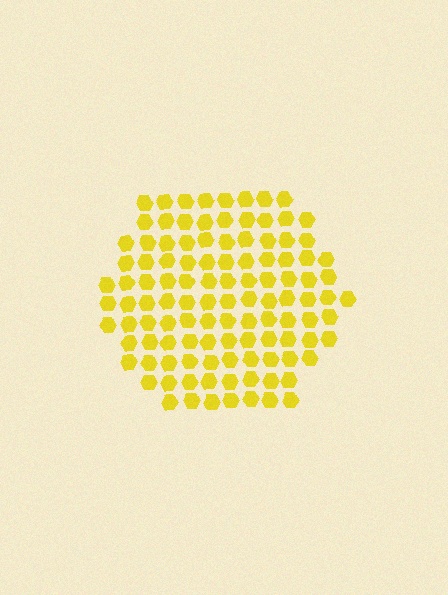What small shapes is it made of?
It is made of small hexagons.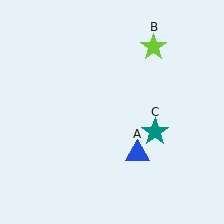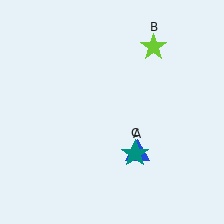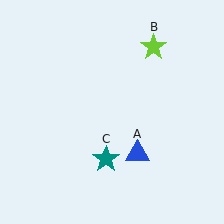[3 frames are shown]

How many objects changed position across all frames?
1 object changed position: teal star (object C).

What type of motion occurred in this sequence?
The teal star (object C) rotated clockwise around the center of the scene.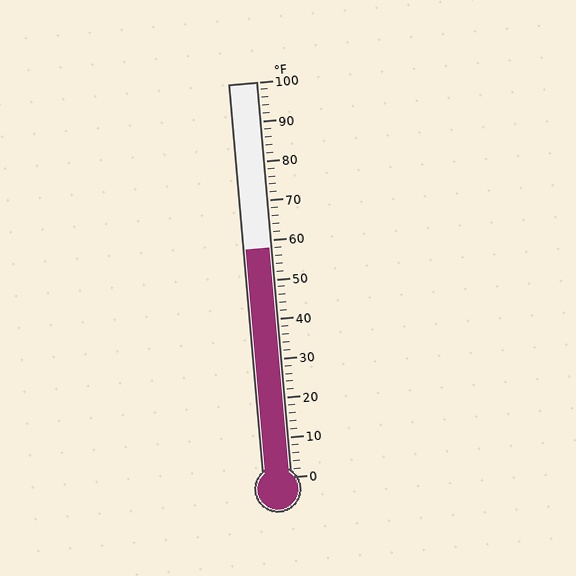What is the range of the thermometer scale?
The thermometer scale ranges from 0°F to 100°F.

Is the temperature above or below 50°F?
The temperature is above 50°F.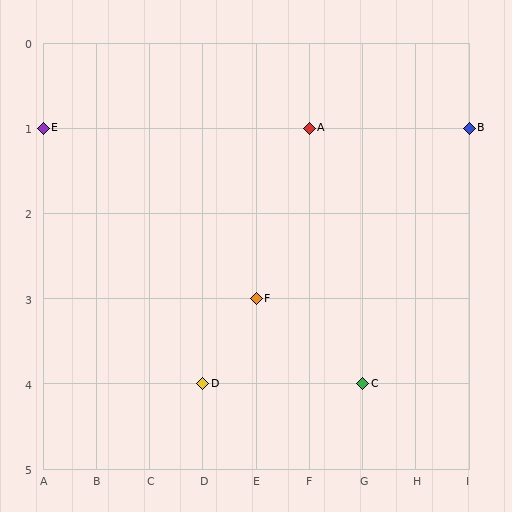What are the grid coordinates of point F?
Point F is at grid coordinates (E, 3).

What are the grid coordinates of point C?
Point C is at grid coordinates (G, 4).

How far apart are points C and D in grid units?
Points C and D are 3 columns apart.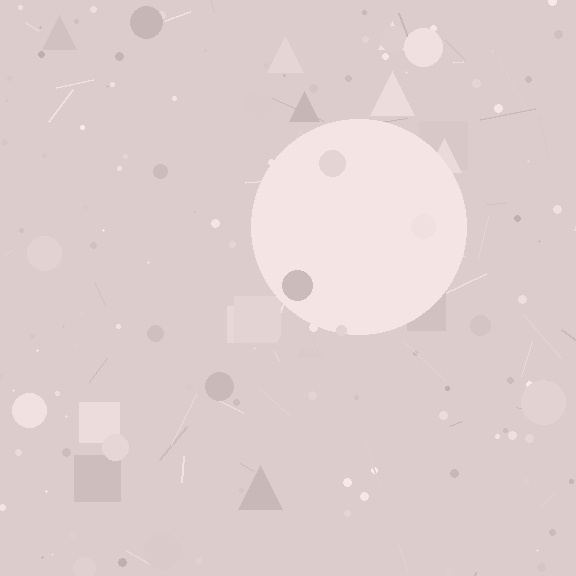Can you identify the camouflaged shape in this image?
The camouflaged shape is a circle.